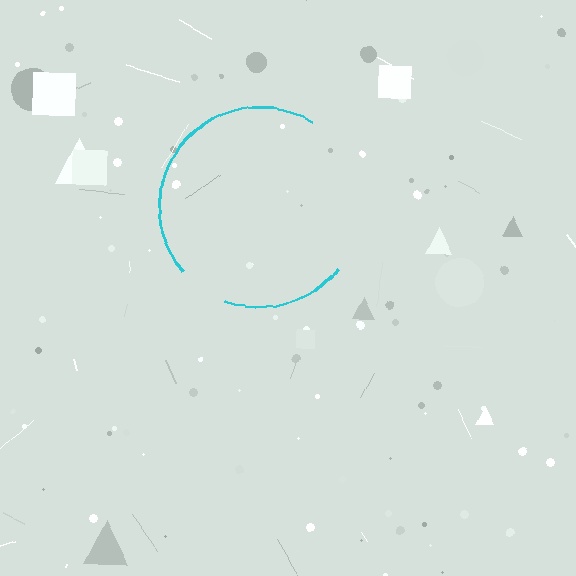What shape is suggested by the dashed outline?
The dashed outline suggests a circle.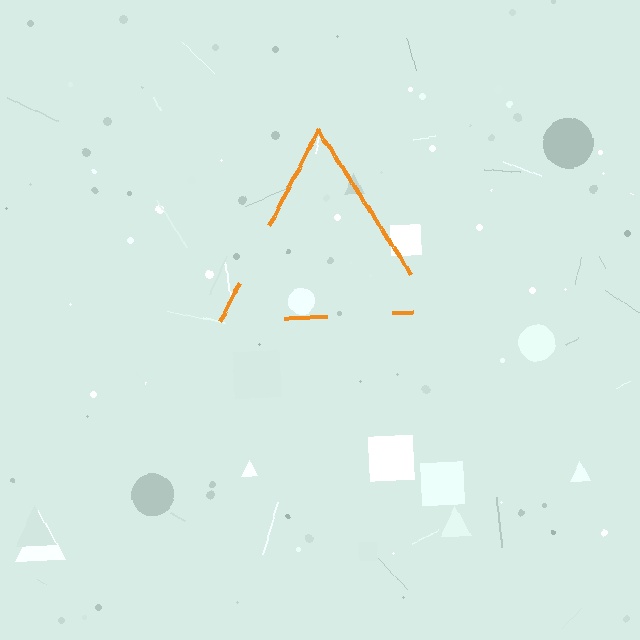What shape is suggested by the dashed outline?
The dashed outline suggests a triangle.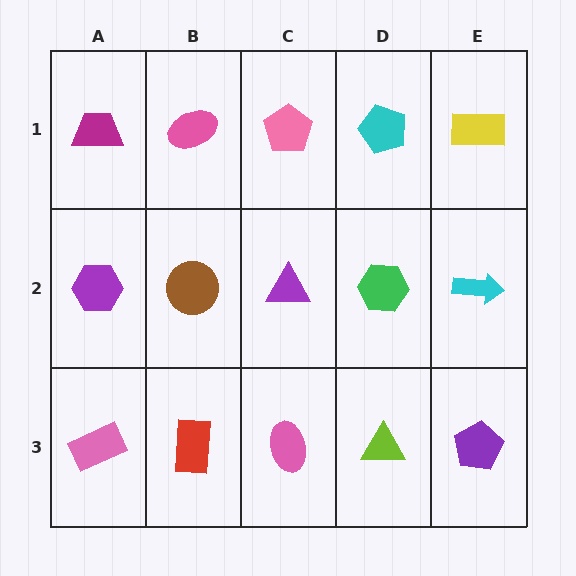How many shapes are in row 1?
5 shapes.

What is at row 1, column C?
A pink pentagon.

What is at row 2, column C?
A purple triangle.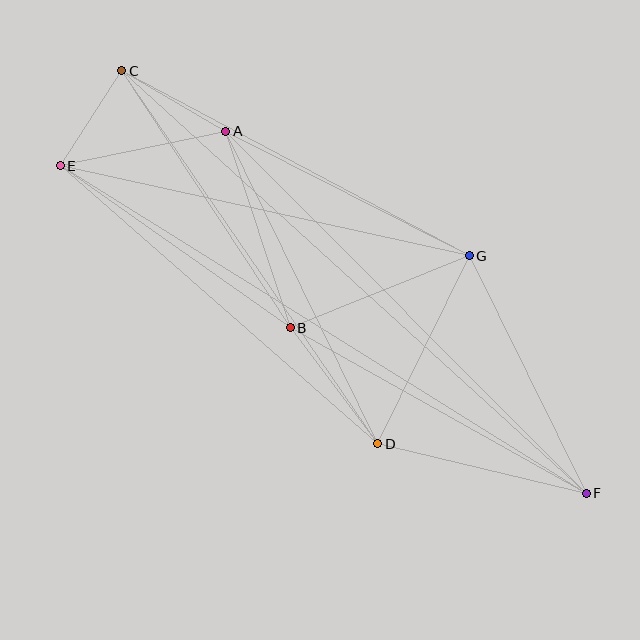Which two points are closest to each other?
Points C and E are closest to each other.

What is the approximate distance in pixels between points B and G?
The distance between B and G is approximately 193 pixels.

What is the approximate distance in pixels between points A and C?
The distance between A and C is approximately 120 pixels.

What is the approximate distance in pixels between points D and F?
The distance between D and F is approximately 214 pixels.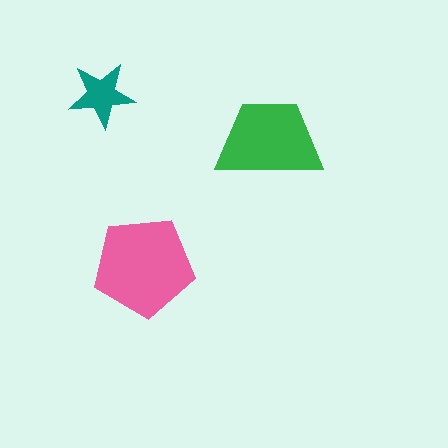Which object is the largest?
The pink pentagon.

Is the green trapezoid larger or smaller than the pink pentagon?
Smaller.